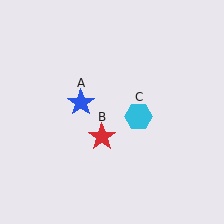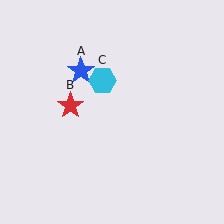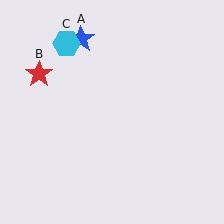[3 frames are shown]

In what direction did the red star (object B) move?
The red star (object B) moved up and to the left.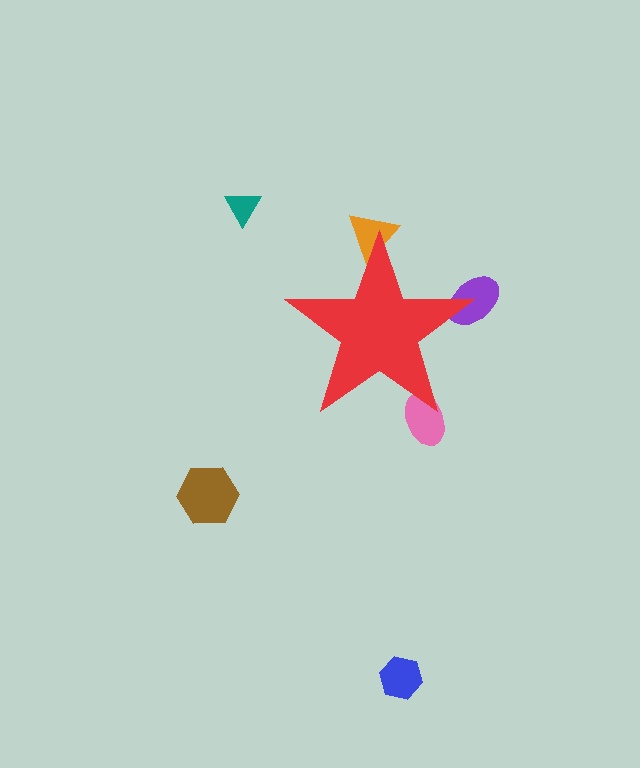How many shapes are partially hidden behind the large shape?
3 shapes are partially hidden.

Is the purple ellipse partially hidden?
Yes, the purple ellipse is partially hidden behind the red star.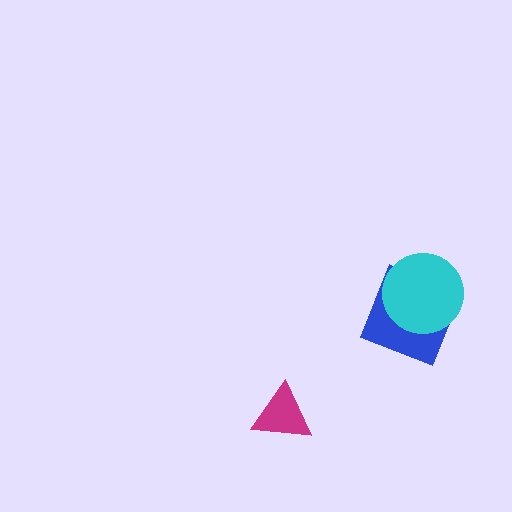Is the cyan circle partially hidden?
No, no other shape covers it.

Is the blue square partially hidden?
Yes, it is partially covered by another shape.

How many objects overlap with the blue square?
1 object overlaps with the blue square.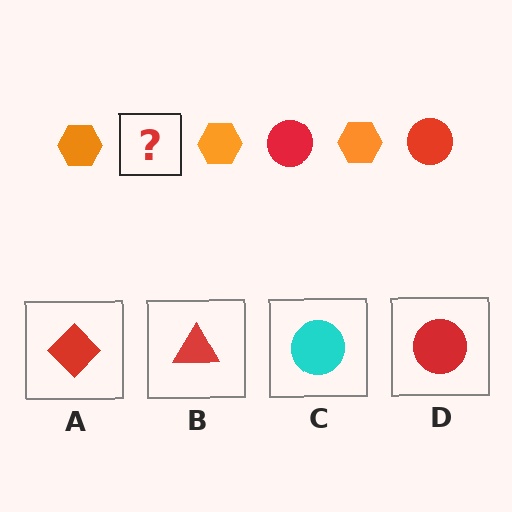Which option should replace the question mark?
Option D.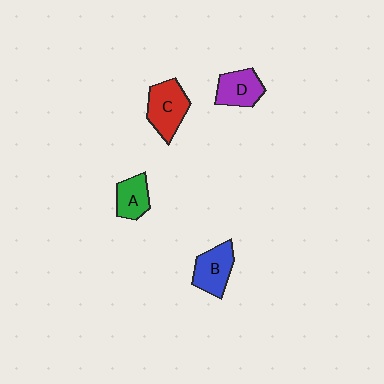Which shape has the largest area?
Shape C (red).